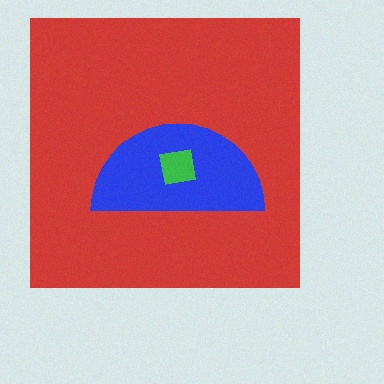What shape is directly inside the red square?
The blue semicircle.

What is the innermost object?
The green square.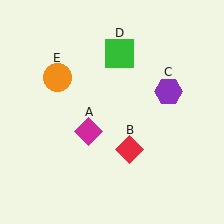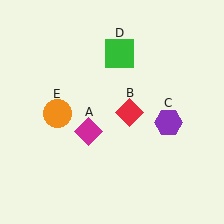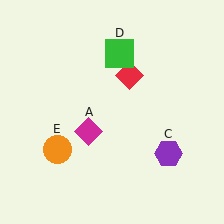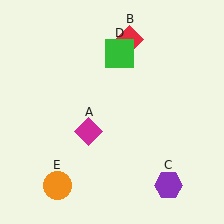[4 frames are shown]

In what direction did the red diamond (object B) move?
The red diamond (object B) moved up.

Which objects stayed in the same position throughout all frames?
Magenta diamond (object A) and green square (object D) remained stationary.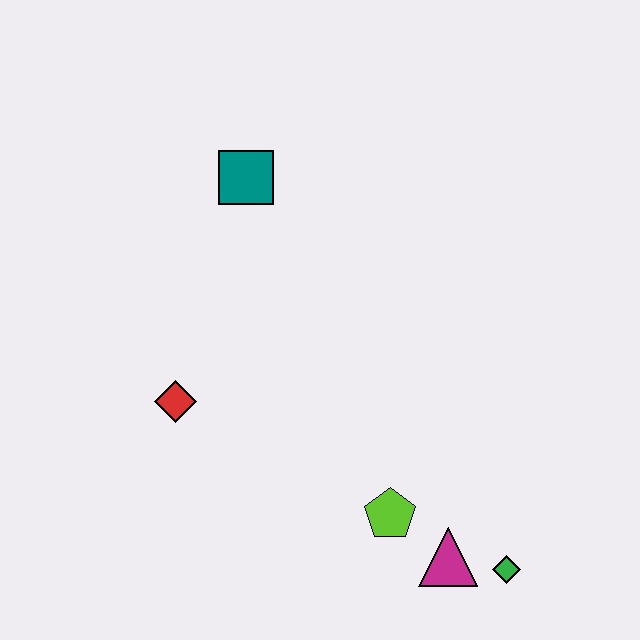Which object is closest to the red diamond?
The teal square is closest to the red diamond.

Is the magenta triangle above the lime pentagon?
No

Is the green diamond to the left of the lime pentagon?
No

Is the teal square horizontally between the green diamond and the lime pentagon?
No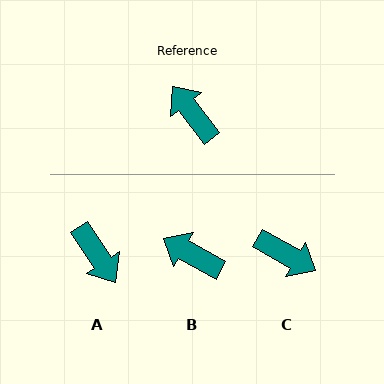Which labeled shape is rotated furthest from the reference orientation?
A, about 176 degrees away.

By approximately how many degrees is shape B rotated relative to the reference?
Approximately 24 degrees counter-clockwise.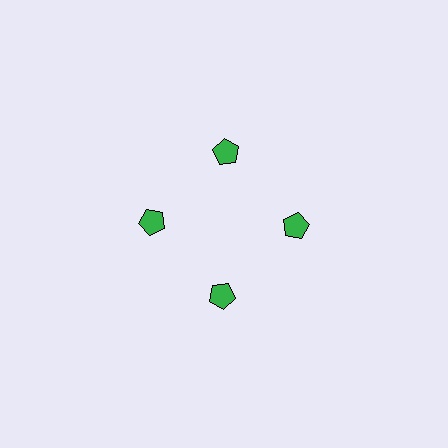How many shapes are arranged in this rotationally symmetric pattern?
There are 4 shapes, arranged in 4 groups of 1.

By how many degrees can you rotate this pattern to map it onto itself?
The pattern maps onto itself every 90 degrees of rotation.